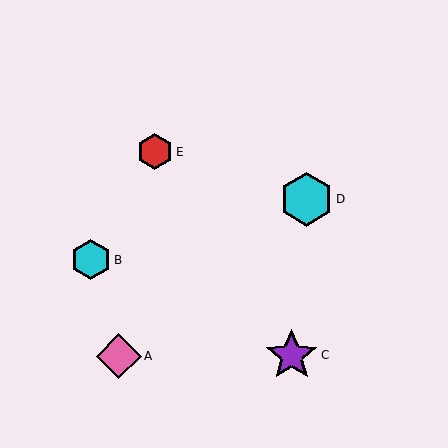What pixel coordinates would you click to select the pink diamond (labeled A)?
Click at (119, 356) to select the pink diamond A.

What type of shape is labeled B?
Shape B is a cyan hexagon.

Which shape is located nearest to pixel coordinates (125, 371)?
The pink diamond (labeled A) at (119, 356) is nearest to that location.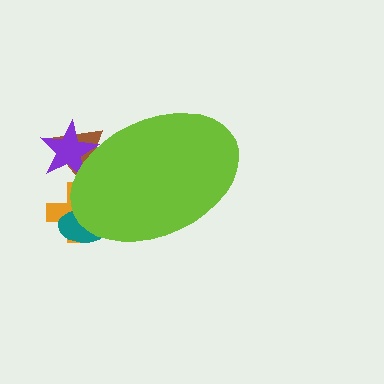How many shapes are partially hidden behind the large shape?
4 shapes are partially hidden.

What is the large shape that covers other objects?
A lime ellipse.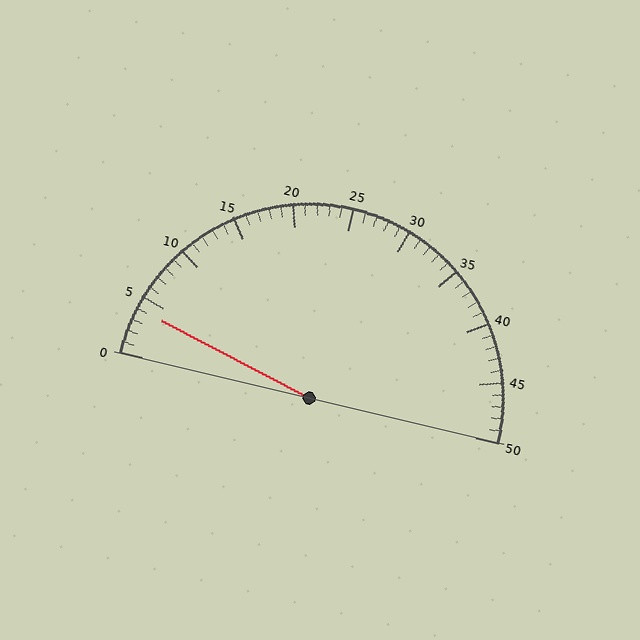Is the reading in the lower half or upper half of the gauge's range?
The reading is in the lower half of the range (0 to 50).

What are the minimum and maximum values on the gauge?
The gauge ranges from 0 to 50.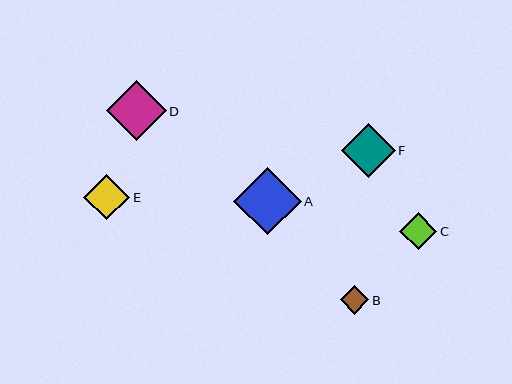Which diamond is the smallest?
Diamond B is the smallest with a size of approximately 29 pixels.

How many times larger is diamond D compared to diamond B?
Diamond D is approximately 2.1 times the size of diamond B.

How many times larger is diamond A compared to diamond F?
Diamond A is approximately 1.3 times the size of diamond F.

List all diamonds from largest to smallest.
From largest to smallest: A, D, F, E, C, B.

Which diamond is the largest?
Diamond A is the largest with a size of approximately 67 pixels.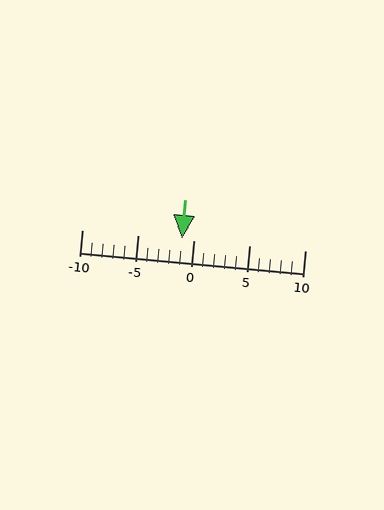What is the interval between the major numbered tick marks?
The major tick marks are spaced 5 units apart.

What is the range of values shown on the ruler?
The ruler shows values from -10 to 10.